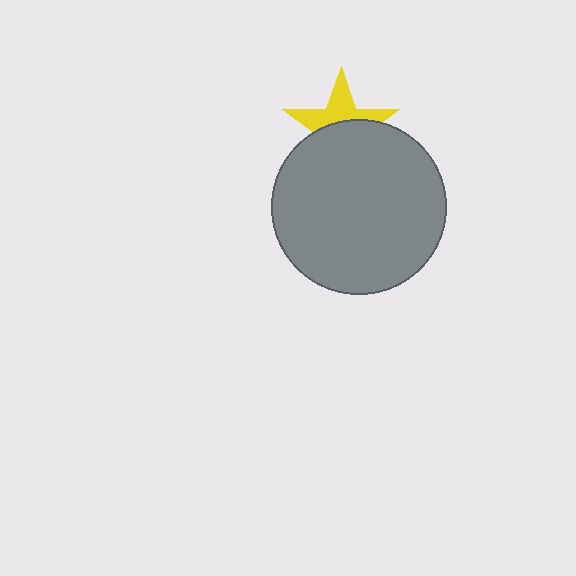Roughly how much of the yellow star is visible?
About half of it is visible (roughly 45%).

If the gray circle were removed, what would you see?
You would see the complete yellow star.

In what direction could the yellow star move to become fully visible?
The yellow star could move up. That would shift it out from behind the gray circle entirely.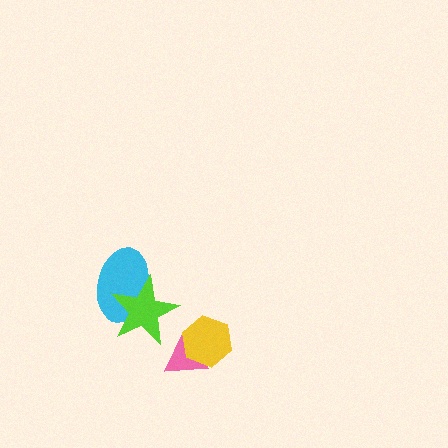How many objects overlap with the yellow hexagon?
1 object overlaps with the yellow hexagon.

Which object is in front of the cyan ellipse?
The lime star is in front of the cyan ellipse.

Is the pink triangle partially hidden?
Yes, it is partially covered by another shape.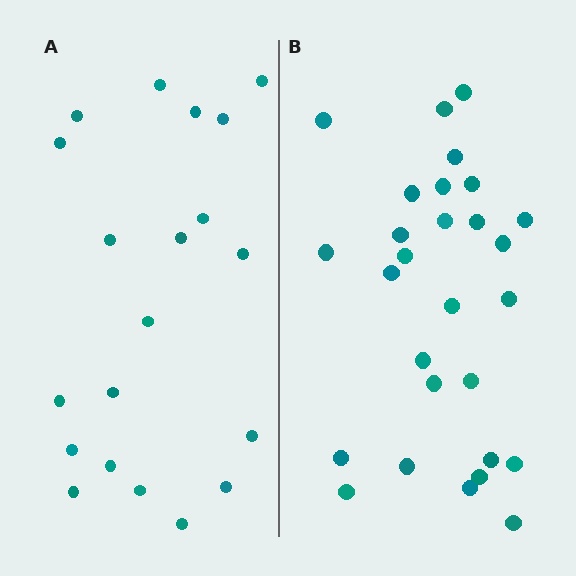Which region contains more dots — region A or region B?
Region B (the right region) has more dots.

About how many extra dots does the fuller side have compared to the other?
Region B has roughly 8 or so more dots than region A.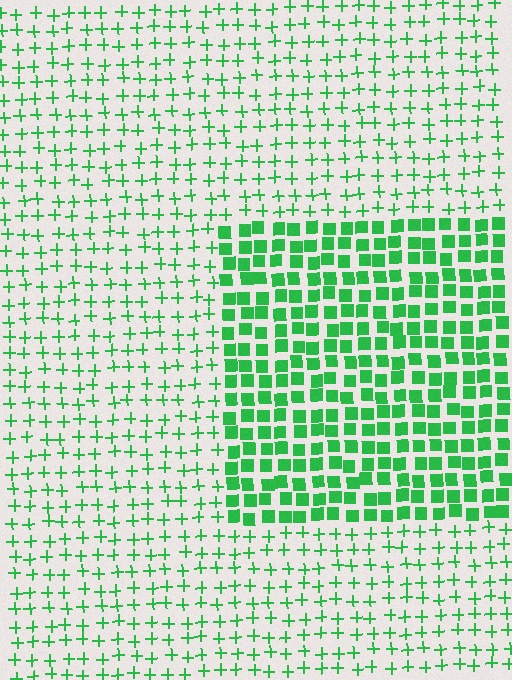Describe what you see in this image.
The image is filled with small green elements arranged in a uniform grid. A rectangle-shaped region contains squares, while the surrounding area contains plus signs. The boundary is defined purely by the change in element shape.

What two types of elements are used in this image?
The image uses squares inside the rectangle region and plus signs outside it.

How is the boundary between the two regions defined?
The boundary is defined by a change in element shape: squares inside vs. plus signs outside. All elements share the same color and spacing.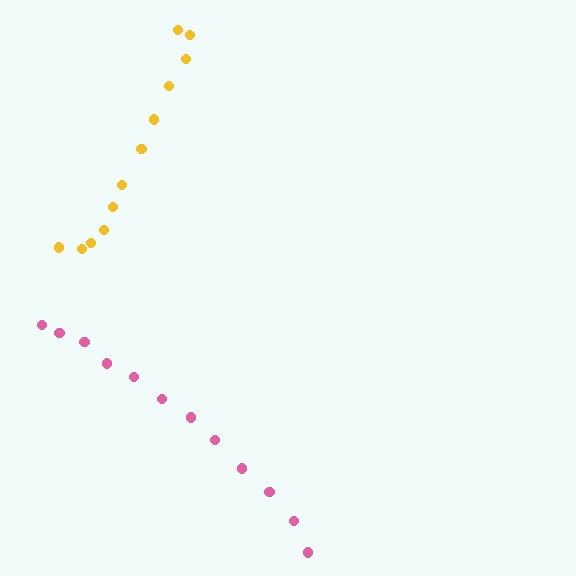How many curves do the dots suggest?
There are 2 distinct paths.